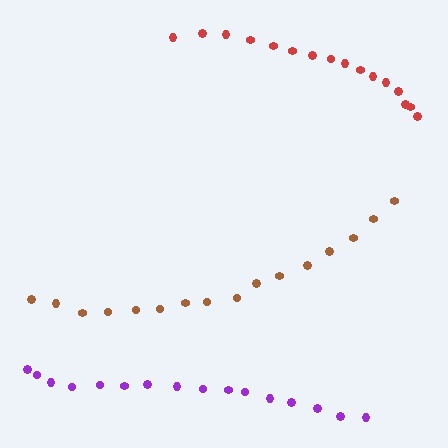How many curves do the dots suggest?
There are 3 distinct paths.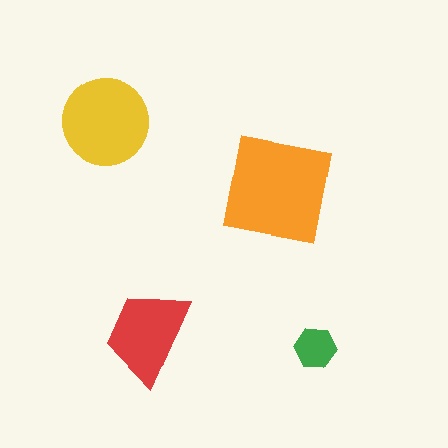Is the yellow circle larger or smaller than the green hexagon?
Larger.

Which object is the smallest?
The green hexagon.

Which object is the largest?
The orange square.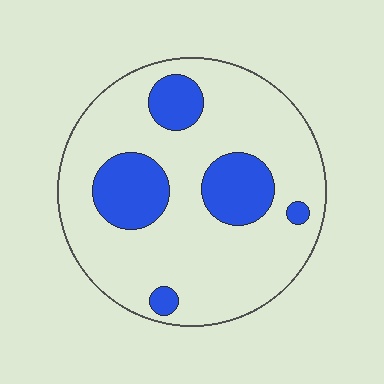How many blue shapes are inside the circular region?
5.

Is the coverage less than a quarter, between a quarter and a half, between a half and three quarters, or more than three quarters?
Less than a quarter.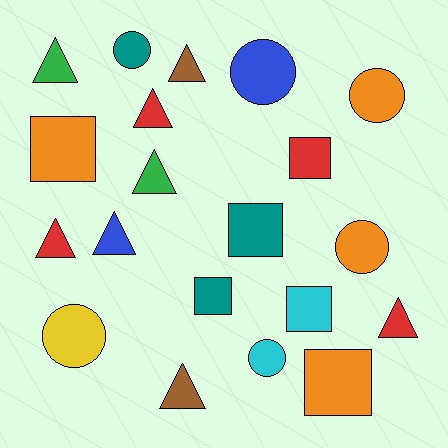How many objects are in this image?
There are 20 objects.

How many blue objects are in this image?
There are 2 blue objects.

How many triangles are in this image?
There are 8 triangles.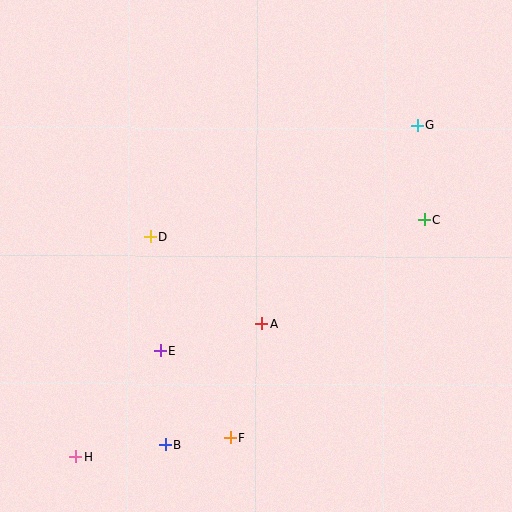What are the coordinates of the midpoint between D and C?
The midpoint between D and C is at (287, 228).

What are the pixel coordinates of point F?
Point F is at (231, 438).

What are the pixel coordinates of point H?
Point H is at (76, 457).